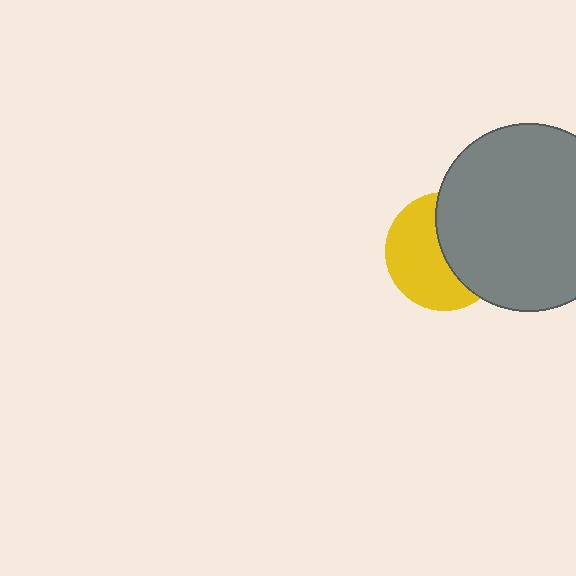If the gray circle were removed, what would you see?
You would see the complete yellow circle.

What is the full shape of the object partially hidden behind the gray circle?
The partially hidden object is a yellow circle.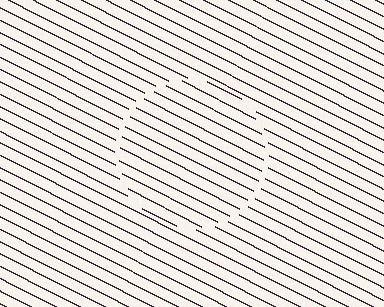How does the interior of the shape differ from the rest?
The interior of the shape contains the same grating, shifted by half a period — the contour is defined by the phase discontinuity where line-ends from the inner and outer gratings abut.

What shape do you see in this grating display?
An illusory circle. The interior of the shape contains the same grating, shifted by half a period — the contour is defined by the phase discontinuity where line-ends from the inner and outer gratings abut.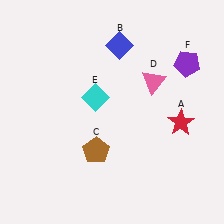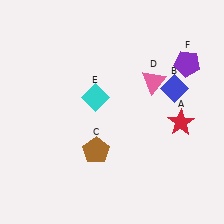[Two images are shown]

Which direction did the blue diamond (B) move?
The blue diamond (B) moved right.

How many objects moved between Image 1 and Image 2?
1 object moved between the two images.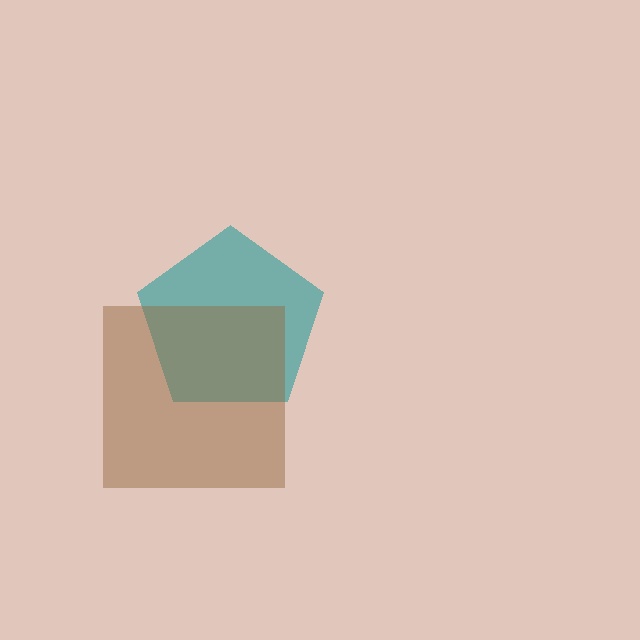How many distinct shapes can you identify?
There are 2 distinct shapes: a teal pentagon, a brown square.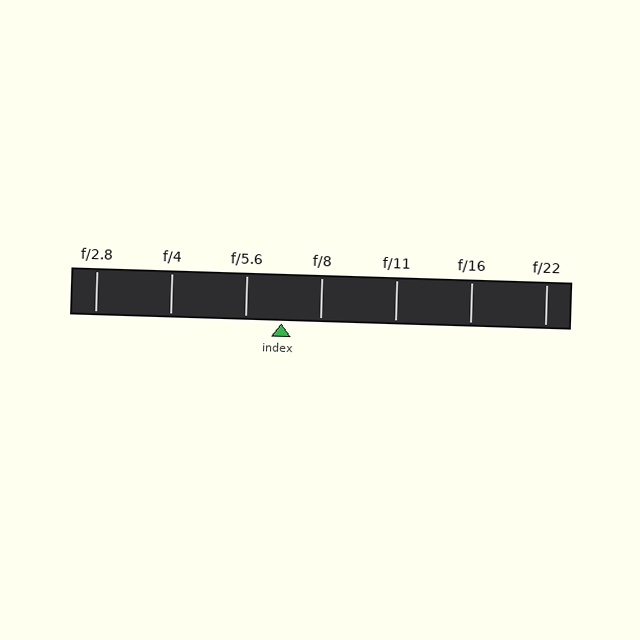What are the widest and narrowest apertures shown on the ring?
The widest aperture shown is f/2.8 and the narrowest is f/22.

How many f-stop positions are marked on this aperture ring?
There are 7 f-stop positions marked.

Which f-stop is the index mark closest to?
The index mark is closest to f/5.6.